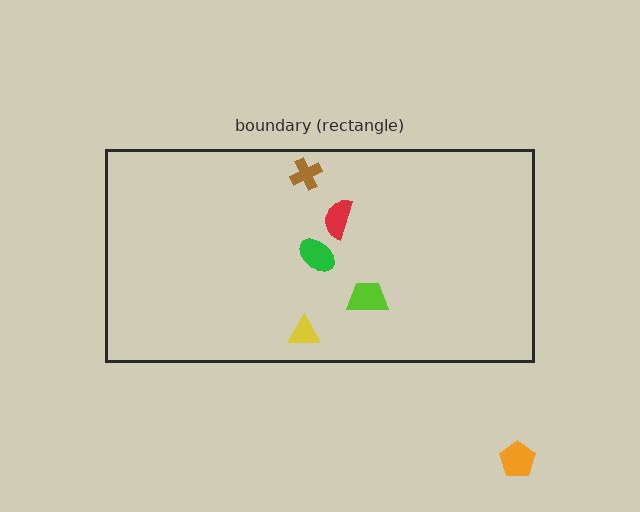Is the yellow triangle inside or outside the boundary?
Inside.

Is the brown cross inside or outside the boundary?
Inside.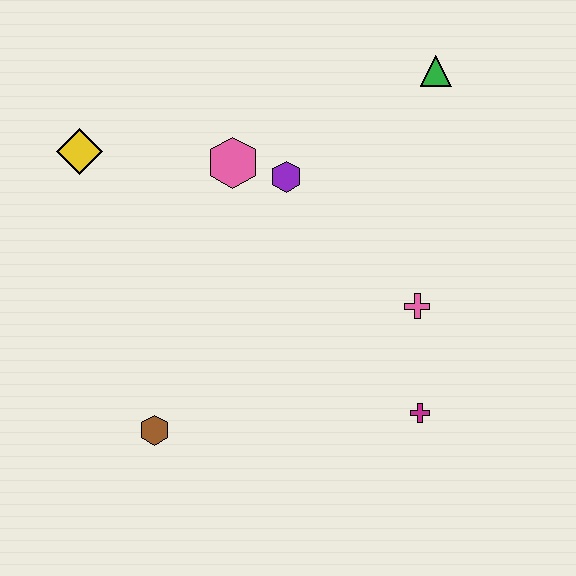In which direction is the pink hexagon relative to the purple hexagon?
The pink hexagon is to the left of the purple hexagon.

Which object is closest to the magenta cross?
The pink cross is closest to the magenta cross.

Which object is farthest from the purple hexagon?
The brown hexagon is farthest from the purple hexagon.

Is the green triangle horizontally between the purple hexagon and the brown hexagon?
No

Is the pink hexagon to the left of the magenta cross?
Yes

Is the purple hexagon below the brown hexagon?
No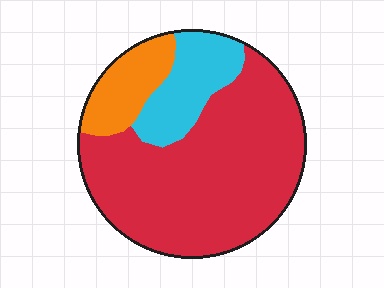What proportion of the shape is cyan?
Cyan takes up between a sixth and a third of the shape.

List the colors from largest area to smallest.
From largest to smallest: red, cyan, orange.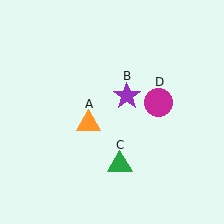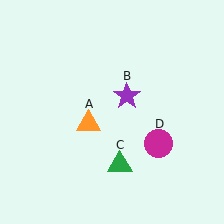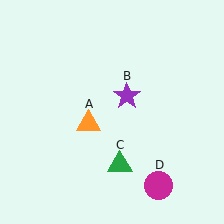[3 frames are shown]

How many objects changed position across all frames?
1 object changed position: magenta circle (object D).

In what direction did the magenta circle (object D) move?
The magenta circle (object D) moved down.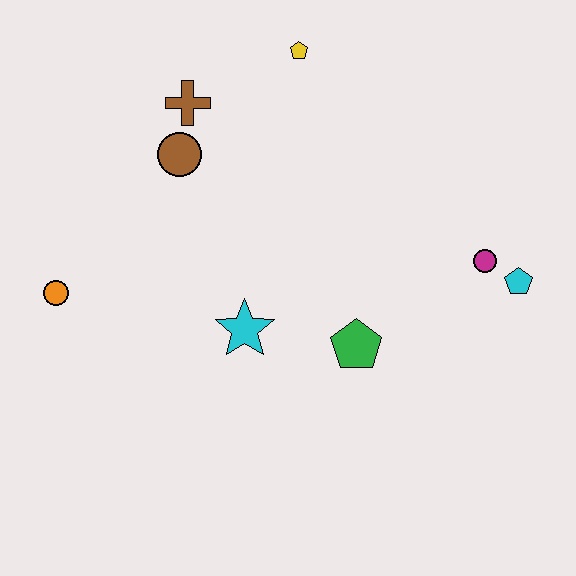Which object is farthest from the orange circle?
The cyan pentagon is farthest from the orange circle.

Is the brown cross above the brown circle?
Yes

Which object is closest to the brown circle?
The brown cross is closest to the brown circle.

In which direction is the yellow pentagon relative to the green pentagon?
The yellow pentagon is above the green pentagon.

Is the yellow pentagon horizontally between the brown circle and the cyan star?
No